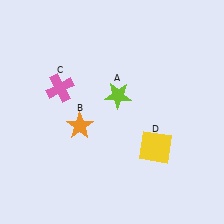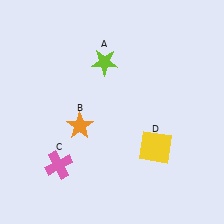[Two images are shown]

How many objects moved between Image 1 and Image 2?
2 objects moved between the two images.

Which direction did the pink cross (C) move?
The pink cross (C) moved down.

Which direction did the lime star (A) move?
The lime star (A) moved up.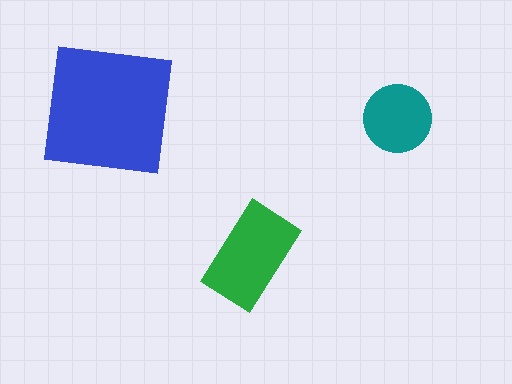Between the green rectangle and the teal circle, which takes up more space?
The green rectangle.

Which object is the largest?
The blue square.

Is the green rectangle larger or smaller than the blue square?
Smaller.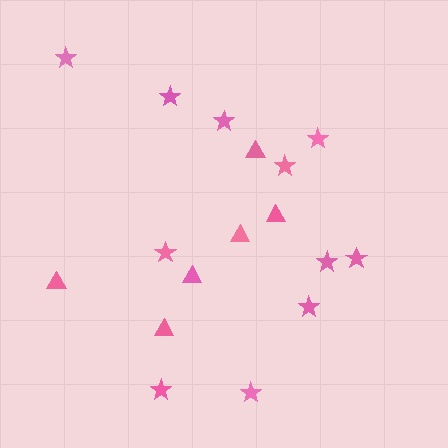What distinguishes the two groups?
There are 2 groups: one group of stars (11) and one group of triangles (6).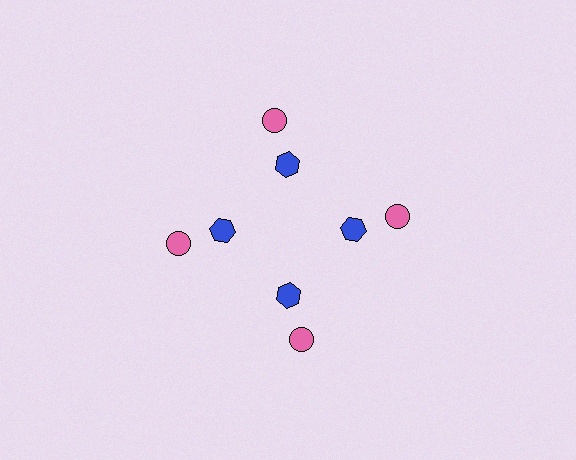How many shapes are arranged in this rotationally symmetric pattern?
There are 8 shapes, arranged in 4 groups of 2.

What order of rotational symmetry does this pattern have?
This pattern has 4-fold rotational symmetry.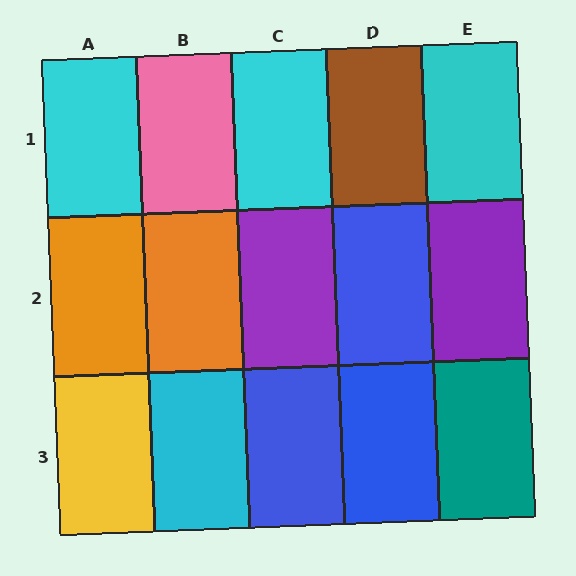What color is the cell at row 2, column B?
Orange.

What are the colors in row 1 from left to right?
Cyan, pink, cyan, brown, cyan.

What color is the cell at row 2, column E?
Purple.